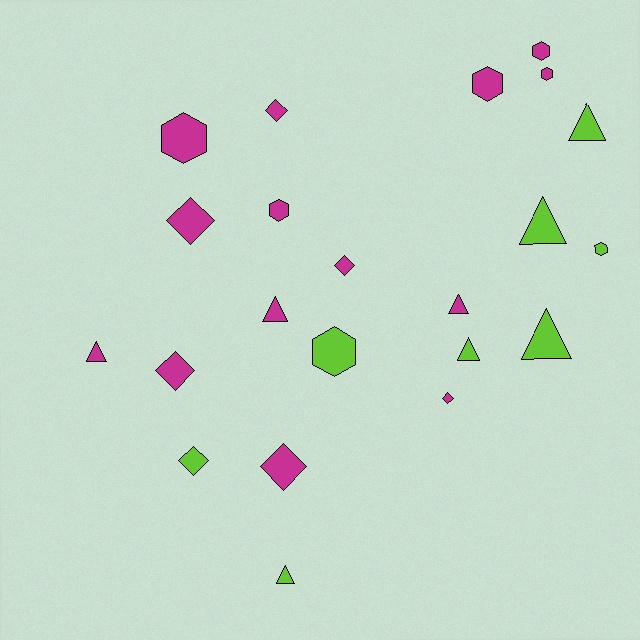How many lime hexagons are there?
There are 2 lime hexagons.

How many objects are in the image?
There are 22 objects.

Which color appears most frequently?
Magenta, with 14 objects.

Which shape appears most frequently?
Triangle, with 8 objects.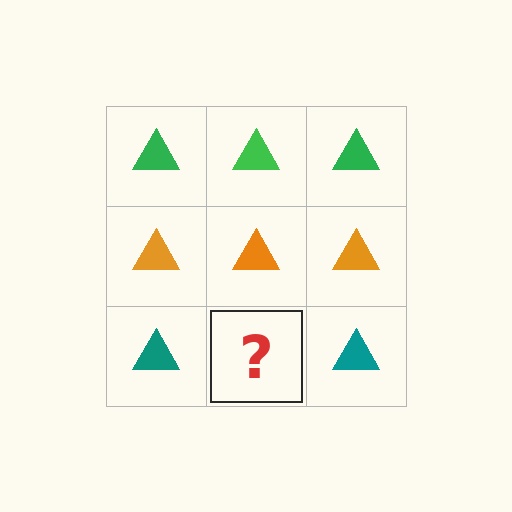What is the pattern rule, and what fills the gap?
The rule is that each row has a consistent color. The gap should be filled with a teal triangle.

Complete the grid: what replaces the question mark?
The question mark should be replaced with a teal triangle.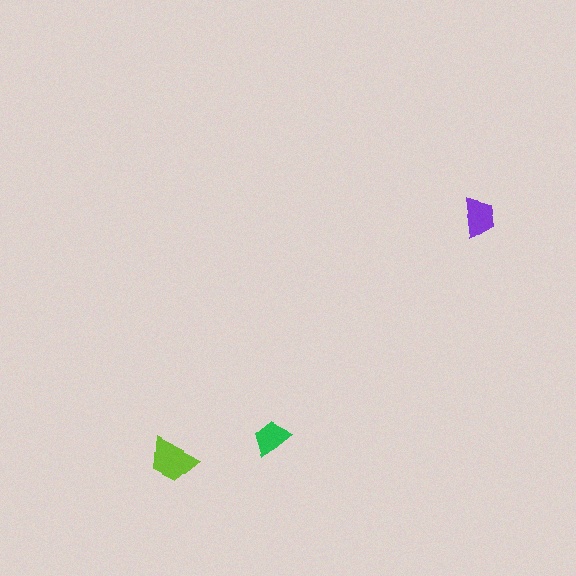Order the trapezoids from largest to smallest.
the lime one, the purple one, the green one.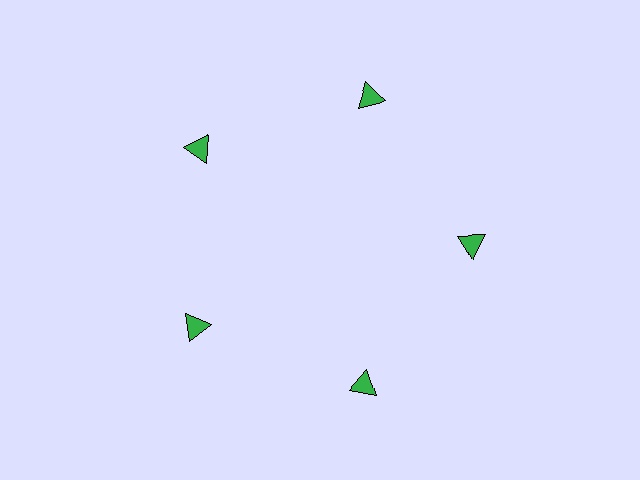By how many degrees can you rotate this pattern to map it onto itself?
The pattern maps onto itself every 72 degrees of rotation.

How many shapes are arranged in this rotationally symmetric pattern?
There are 5 shapes, arranged in 5 groups of 1.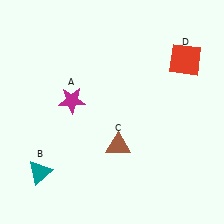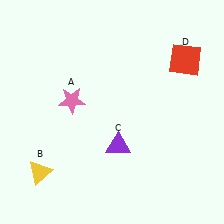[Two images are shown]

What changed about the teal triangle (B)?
In Image 1, B is teal. In Image 2, it changed to yellow.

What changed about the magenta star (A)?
In Image 1, A is magenta. In Image 2, it changed to pink.